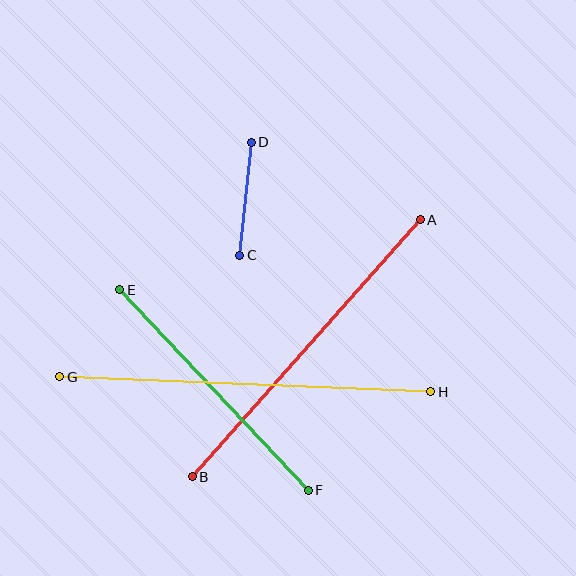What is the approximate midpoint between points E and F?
The midpoint is at approximately (214, 390) pixels.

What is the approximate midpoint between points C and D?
The midpoint is at approximately (245, 199) pixels.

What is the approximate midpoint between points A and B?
The midpoint is at approximately (306, 348) pixels.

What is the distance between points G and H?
The distance is approximately 372 pixels.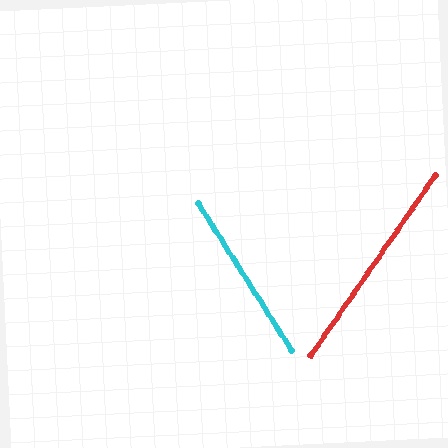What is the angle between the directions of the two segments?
Approximately 67 degrees.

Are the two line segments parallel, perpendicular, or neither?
Neither parallel nor perpendicular — they differ by about 67°.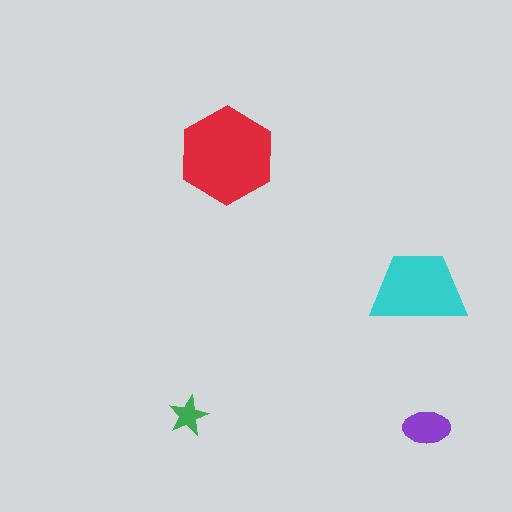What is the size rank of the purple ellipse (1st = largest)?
3rd.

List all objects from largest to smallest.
The red hexagon, the cyan trapezoid, the purple ellipse, the green star.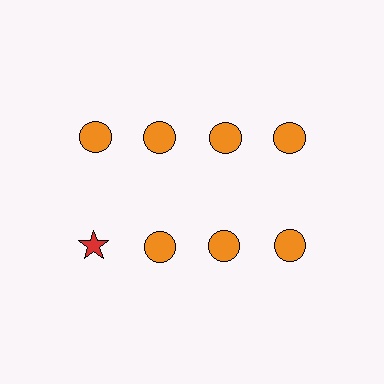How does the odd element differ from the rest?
It differs in both color (red instead of orange) and shape (star instead of circle).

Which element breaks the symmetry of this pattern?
The red star in the second row, leftmost column breaks the symmetry. All other shapes are orange circles.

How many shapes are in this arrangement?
There are 8 shapes arranged in a grid pattern.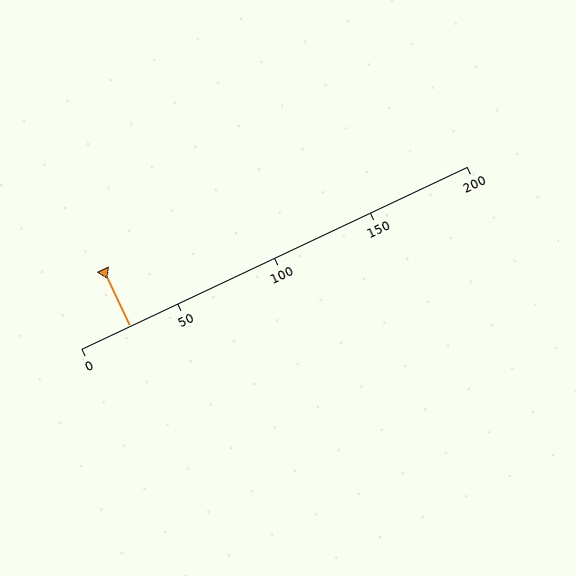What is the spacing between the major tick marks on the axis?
The major ticks are spaced 50 apart.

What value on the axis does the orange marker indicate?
The marker indicates approximately 25.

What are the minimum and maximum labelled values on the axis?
The axis runs from 0 to 200.